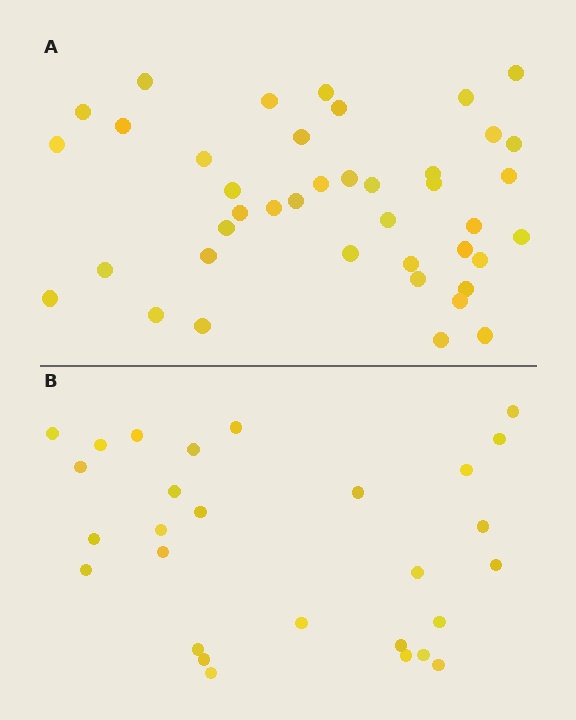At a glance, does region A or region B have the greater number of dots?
Region A (the top region) has more dots.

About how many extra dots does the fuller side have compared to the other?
Region A has approximately 15 more dots than region B.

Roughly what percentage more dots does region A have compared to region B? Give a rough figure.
About 45% more.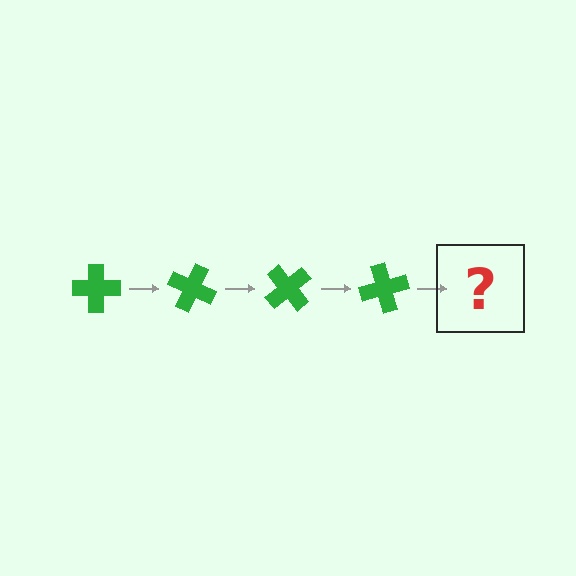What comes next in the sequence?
The next element should be a green cross rotated 100 degrees.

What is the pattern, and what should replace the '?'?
The pattern is that the cross rotates 25 degrees each step. The '?' should be a green cross rotated 100 degrees.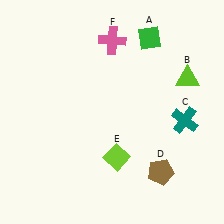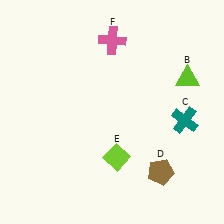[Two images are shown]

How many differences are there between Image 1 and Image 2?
There is 1 difference between the two images.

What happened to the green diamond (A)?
The green diamond (A) was removed in Image 2. It was in the top-right area of Image 1.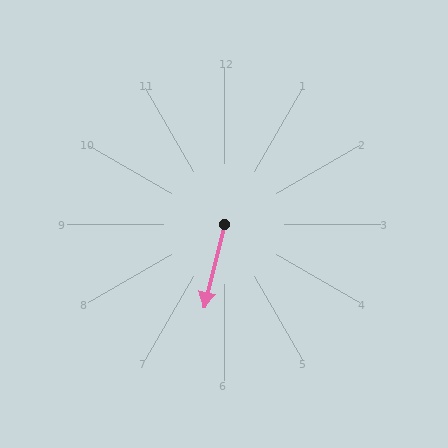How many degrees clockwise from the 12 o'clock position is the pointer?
Approximately 194 degrees.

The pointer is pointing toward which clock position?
Roughly 6 o'clock.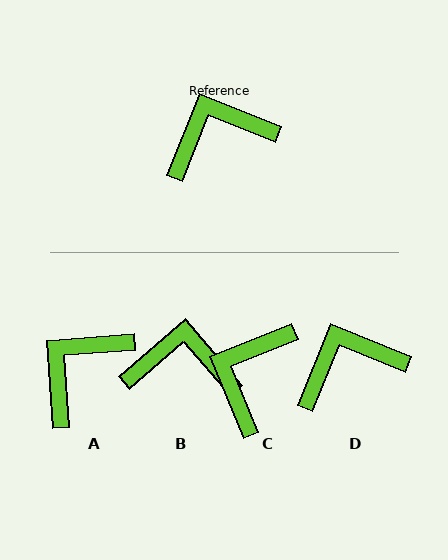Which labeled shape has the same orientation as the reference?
D.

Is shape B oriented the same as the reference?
No, it is off by about 27 degrees.